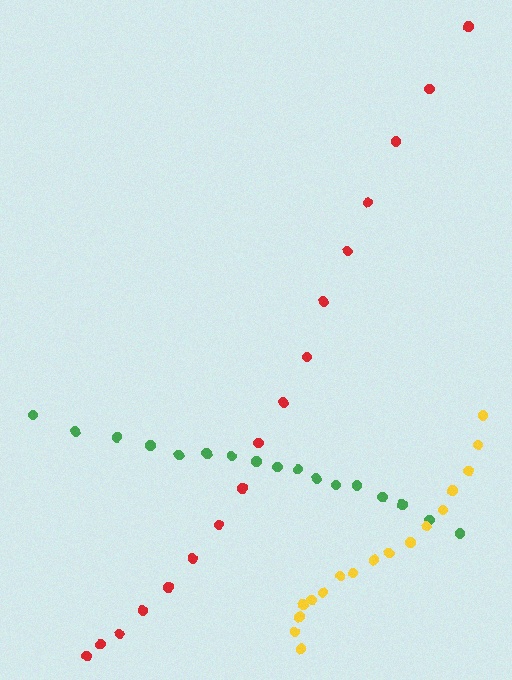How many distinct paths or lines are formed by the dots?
There are 3 distinct paths.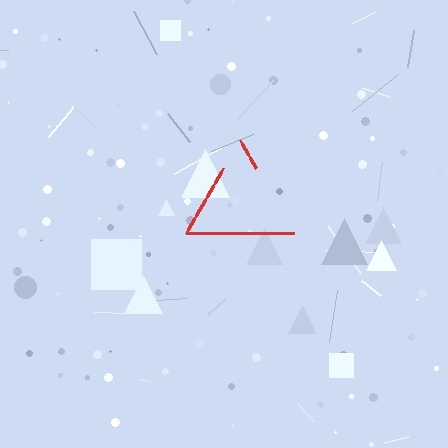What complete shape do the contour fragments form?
The contour fragments form a triangle.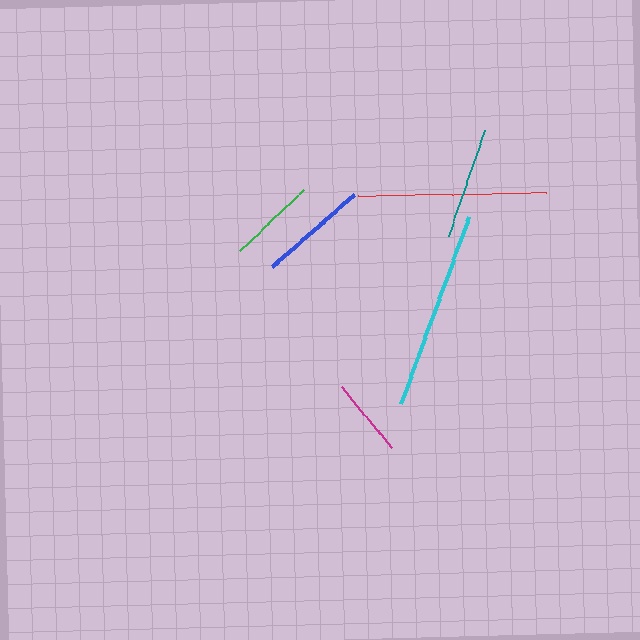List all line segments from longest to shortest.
From longest to shortest: cyan, red, teal, blue, green, magenta.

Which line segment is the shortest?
The magenta line is the shortest at approximately 79 pixels.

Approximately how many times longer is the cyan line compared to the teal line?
The cyan line is approximately 1.8 times the length of the teal line.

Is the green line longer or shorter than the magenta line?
The green line is longer than the magenta line.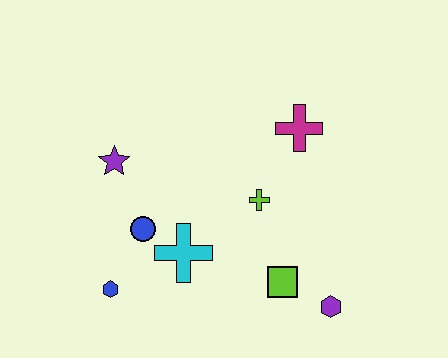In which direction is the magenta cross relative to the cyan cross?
The magenta cross is above the cyan cross.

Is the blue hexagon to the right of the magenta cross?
No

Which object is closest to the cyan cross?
The blue circle is closest to the cyan cross.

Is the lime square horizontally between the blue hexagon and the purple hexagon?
Yes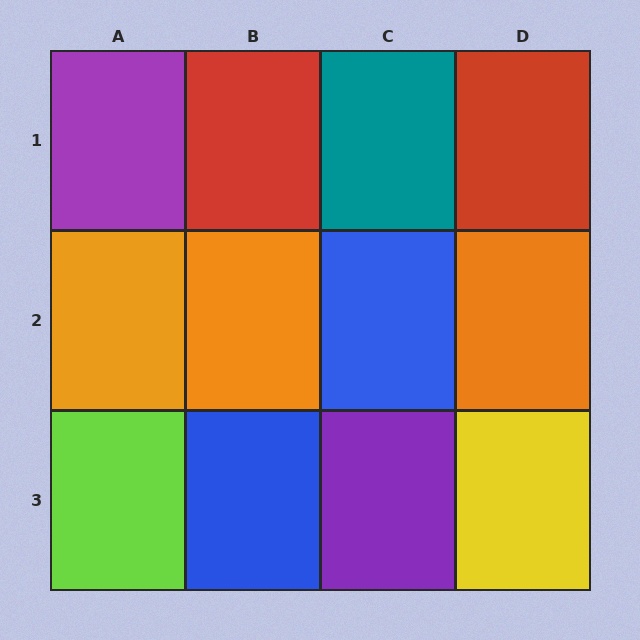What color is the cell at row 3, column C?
Purple.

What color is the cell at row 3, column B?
Blue.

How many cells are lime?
1 cell is lime.